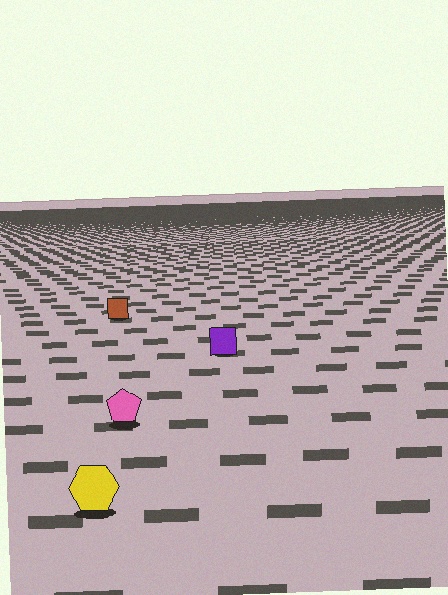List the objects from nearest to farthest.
From nearest to farthest: the yellow hexagon, the pink pentagon, the purple square, the brown square.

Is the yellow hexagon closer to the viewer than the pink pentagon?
Yes. The yellow hexagon is closer — you can tell from the texture gradient: the ground texture is coarser near it.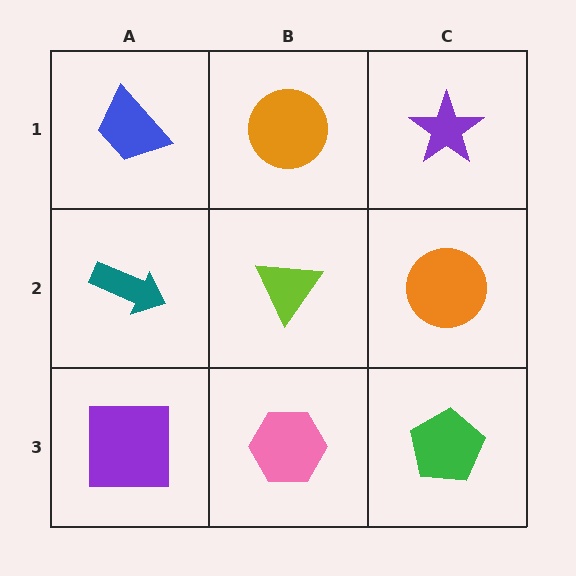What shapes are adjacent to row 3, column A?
A teal arrow (row 2, column A), a pink hexagon (row 3, column B).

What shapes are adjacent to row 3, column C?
An orange circle (row 2, column C), a pink hexagon (row 3, column B).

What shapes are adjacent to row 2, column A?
A blue trapezoid (row 1, column A), a purple square (row 3, column A), a lime triangle (row 2, column B).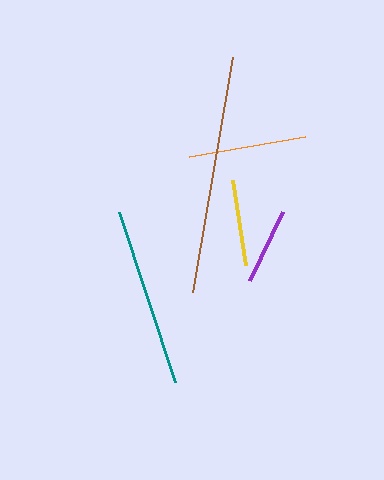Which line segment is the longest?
The brown line is the longest at approximately 238 pixels.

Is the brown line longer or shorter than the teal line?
The brown line is longer than the teal line.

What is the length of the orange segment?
The orange segment is approximately 118 pixels long.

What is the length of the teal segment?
The teal segment is approximately 179 pixels long.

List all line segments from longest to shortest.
From longest to shortest: brown, teal, orange, yellow, purple.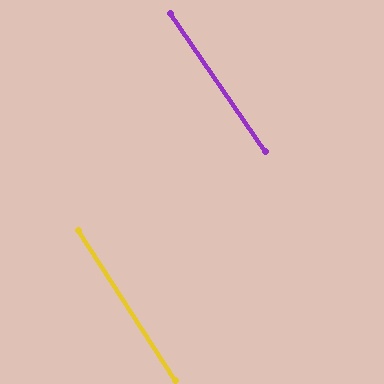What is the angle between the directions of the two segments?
Approximately 1 degree.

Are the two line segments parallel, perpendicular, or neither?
Parallel — their directions differ by only 1.5°.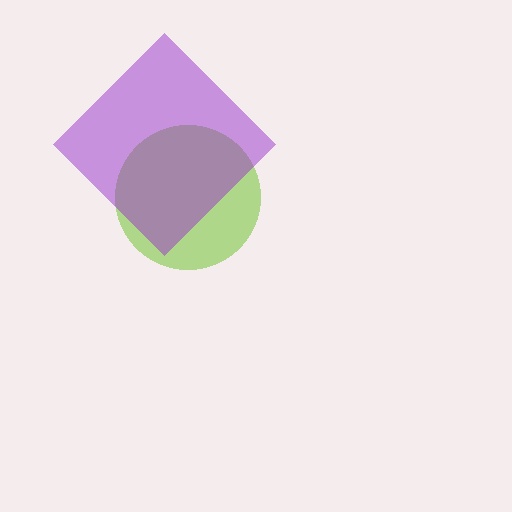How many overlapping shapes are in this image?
There are 2 overlapping shapes in the image.